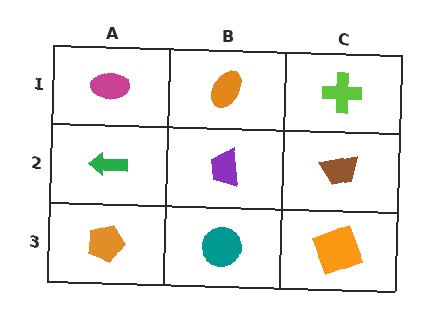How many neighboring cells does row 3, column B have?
3.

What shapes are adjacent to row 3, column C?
A brown trapezoid (row 2, column C), a teal circle (row 3, column B).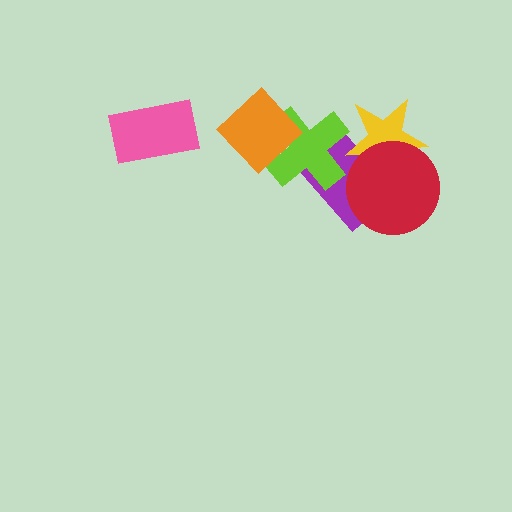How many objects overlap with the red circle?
2 objects overlap with the red circle.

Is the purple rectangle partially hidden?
Yes, it is partially covered by another shape.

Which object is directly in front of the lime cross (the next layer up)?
The orange diamond is directly in front of the lime cross.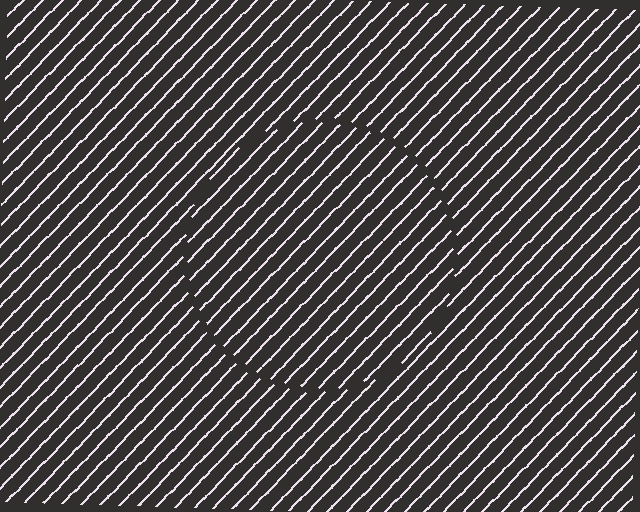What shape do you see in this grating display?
An illusory circle. The interior of the shape contains the same grating, shifted by half a period — the contour is defined by the phase discontinuity where line-ends from the inner and outer gratings abut.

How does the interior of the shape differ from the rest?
The interior of the shape contains the same grating, shifted by half a period — the contour is defined by the phase discontinuity where line-ends from the inner and outer gratings abut.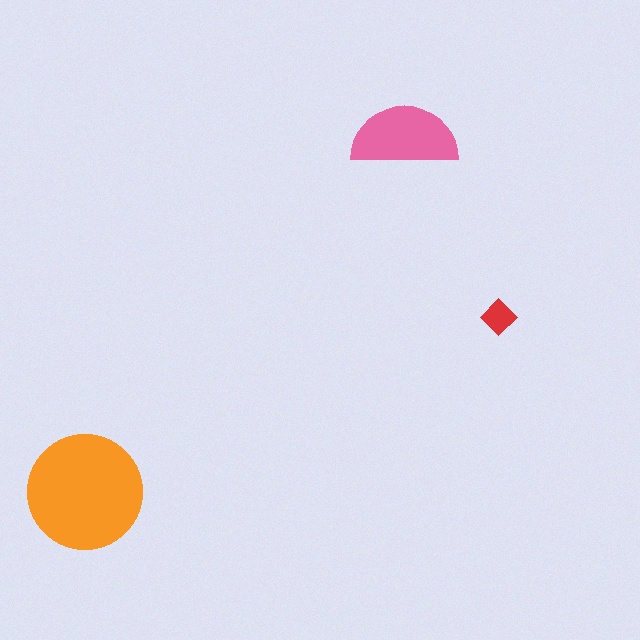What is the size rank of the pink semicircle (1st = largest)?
2nd.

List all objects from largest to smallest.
The orange circle, the pink semicircle, the red diamond.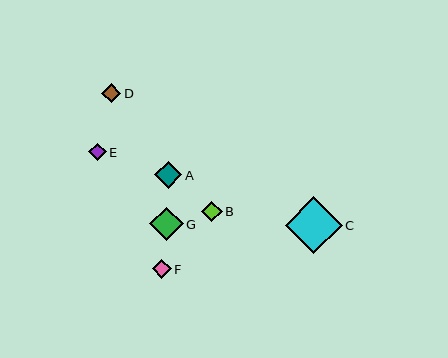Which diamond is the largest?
Diamond C is the largest with a size of approximately 57 pixels.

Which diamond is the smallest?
Diamond E is the smallest with a size of approximately 17 pixels.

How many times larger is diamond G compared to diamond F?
Diamond G is approximately 1.7 times the size of diamond F.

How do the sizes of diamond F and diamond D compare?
Diamond F and diamond D are approximately the same size.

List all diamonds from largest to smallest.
From largest to smallest: C, G, A, B, F, D, E.